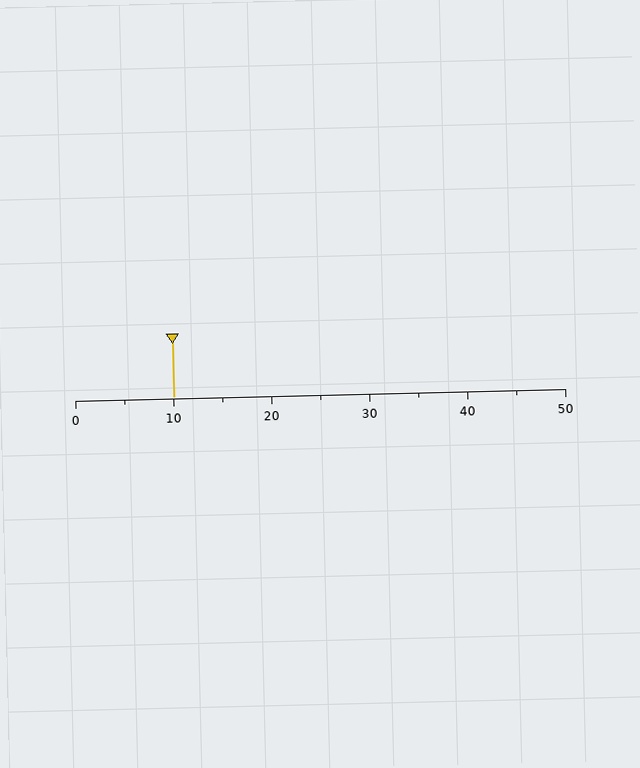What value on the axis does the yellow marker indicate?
The marker indicates approximately 10.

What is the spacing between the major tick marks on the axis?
The major ticks are spaced 10 apart.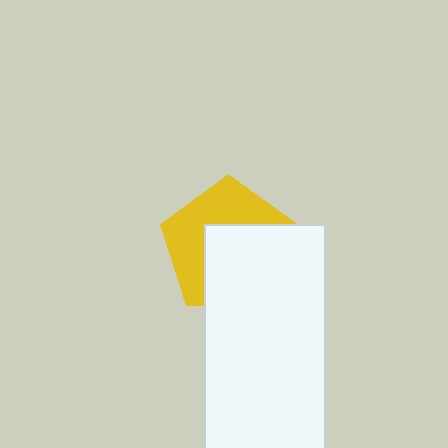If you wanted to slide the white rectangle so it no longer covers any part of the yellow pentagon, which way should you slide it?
Slide it toward the lower-right — that is the most direct way to separate the two shapes.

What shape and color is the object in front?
The object in front is a white rectangle.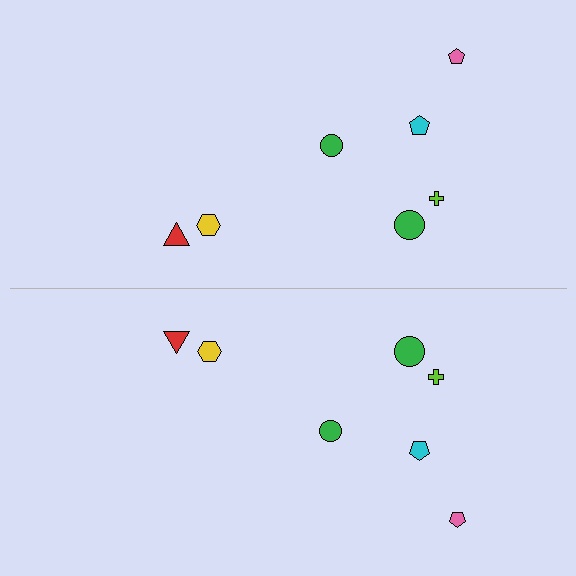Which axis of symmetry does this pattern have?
The pattern has a horizontal axis of symmetry running through the center of the image.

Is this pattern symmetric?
Yes, this pattern has bilateral (reflection) symmetry.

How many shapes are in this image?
There are 14 shapes in this image.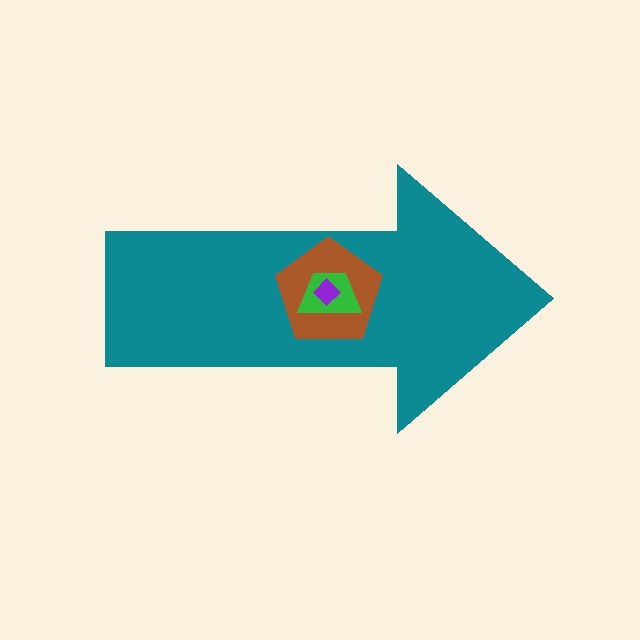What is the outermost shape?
The teal arrow.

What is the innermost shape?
The purple diamond.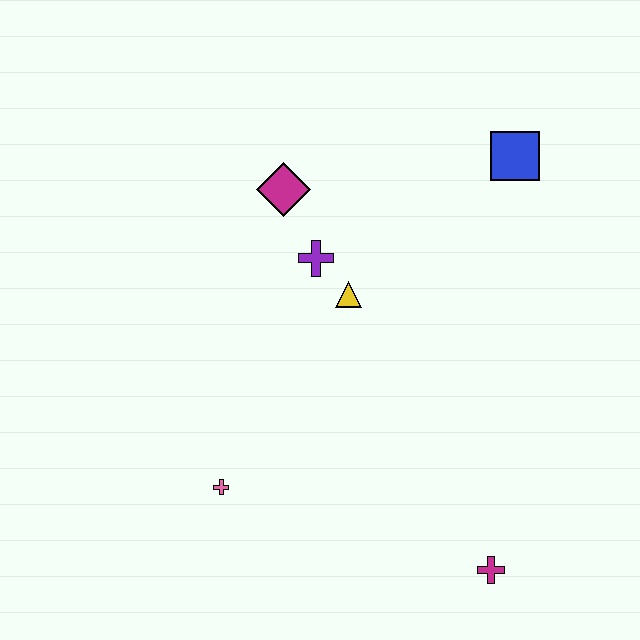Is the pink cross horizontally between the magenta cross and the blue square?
No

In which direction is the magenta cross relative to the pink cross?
The magenta cross is to the right of the pink cross.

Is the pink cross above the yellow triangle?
No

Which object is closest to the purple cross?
The yellow triangle is closest to the purple cross.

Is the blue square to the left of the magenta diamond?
No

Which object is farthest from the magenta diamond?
The magenta cross is farthest from the magenta diamond.